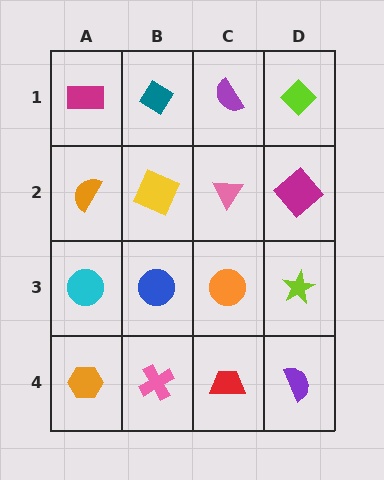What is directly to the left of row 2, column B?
An orange semicircle.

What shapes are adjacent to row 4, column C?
An orange circle (row 3, column C), a pink cross (row 4, column B), a purple semicircle (row 4, column D).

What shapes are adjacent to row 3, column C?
A pink triangle (row 2, column C), a red trapezoid (row 4, column C), a blue circle (row 3, column B), a lime star (row 3, column D).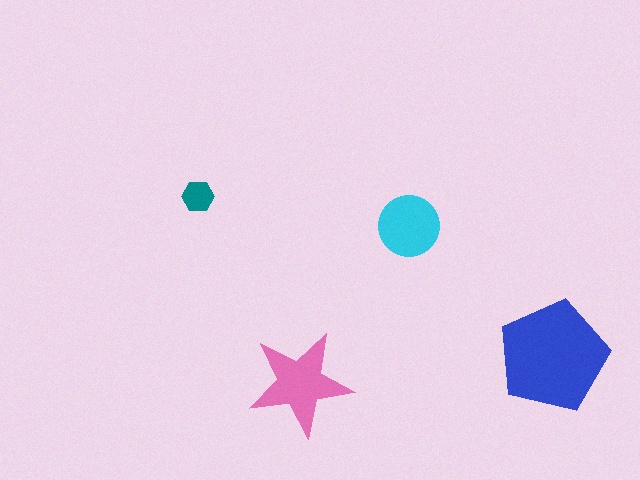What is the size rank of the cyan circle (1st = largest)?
3rd.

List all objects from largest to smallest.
The blue pentagon, the pink star, the cyan circle, the teal hexagon.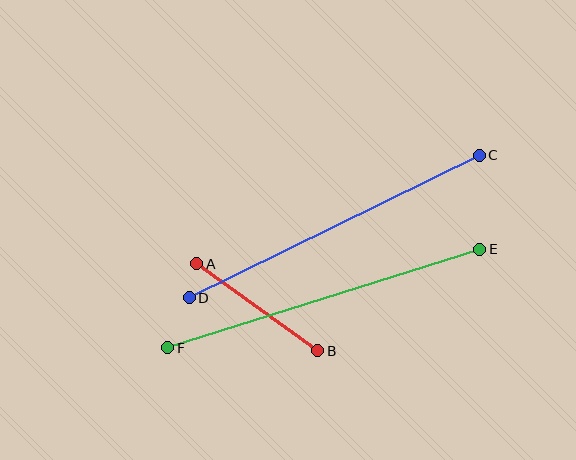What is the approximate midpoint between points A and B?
The midpoint is at approximately (257, 307) pixels.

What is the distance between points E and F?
The distance is approximately 327 pixels.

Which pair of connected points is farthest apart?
Points E and F are farthest apart.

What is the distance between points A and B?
The distance is approximately 149 pixels.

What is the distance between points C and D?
The distance is approximately 323 pixels.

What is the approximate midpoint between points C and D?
The midpoint is at approximately (334, 227) pixels.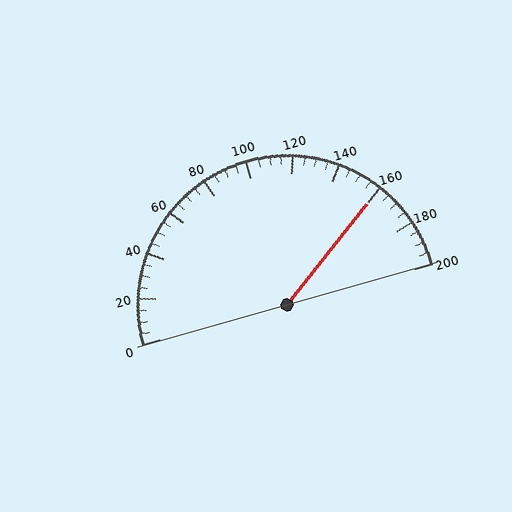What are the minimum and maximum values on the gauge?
The gauge ranges from 0 to 200.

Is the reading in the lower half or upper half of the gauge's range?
The reading is in the upper half of the range (0 to 200).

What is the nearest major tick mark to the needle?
The nearest major tick mark is 160.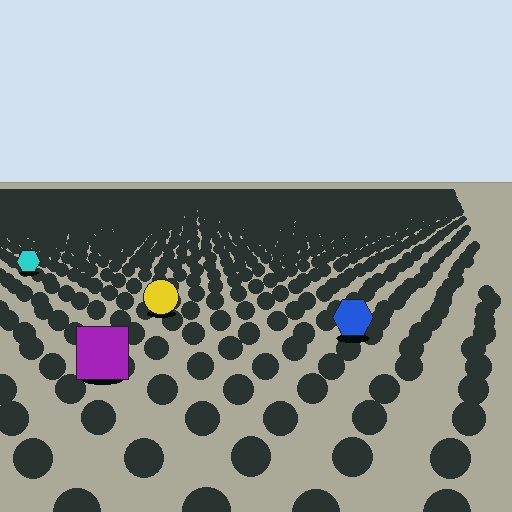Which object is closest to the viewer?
The purple square is closest. The texture marks near it are larger and more spread out.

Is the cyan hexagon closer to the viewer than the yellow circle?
No. The yellow circle is closer — you can tell from the texture gradient: the ground texture is coarser near it.